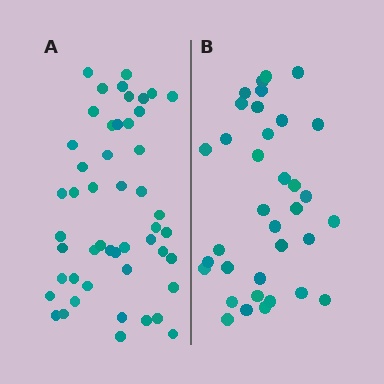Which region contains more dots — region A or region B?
Region A (the left region) has more dots.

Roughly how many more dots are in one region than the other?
Region A has approximately 15 more dots than region B.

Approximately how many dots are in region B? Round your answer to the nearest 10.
About 40 dots. (The exact count is 35, which rounds to 40.)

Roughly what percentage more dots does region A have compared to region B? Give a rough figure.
About 40% more.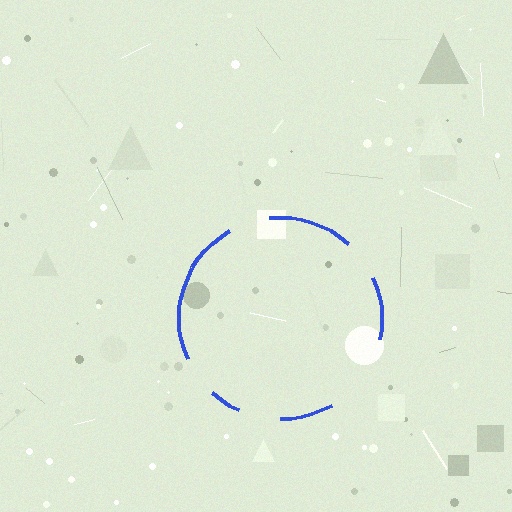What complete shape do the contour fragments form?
The contour fragments form a circle.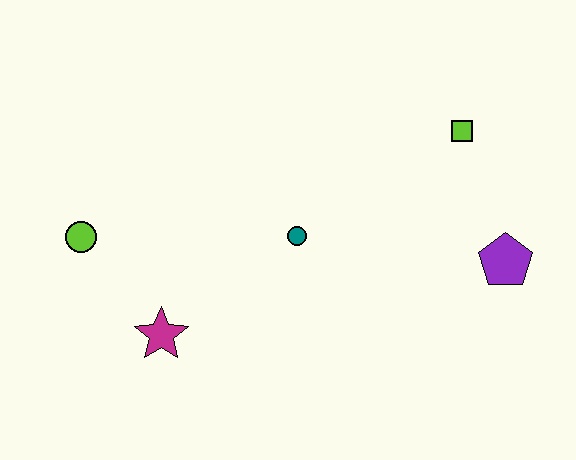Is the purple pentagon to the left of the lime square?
No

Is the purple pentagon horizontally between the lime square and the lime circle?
No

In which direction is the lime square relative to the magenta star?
The lime square is to the right of the magenta star.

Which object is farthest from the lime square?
The lime circle is farthest from the lime square.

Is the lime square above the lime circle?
Yes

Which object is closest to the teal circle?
The magenta star is closest to the teal circle.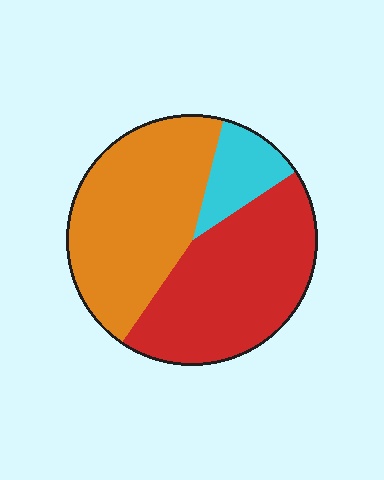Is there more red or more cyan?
Red.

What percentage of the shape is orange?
Orange covers around 45% of the shape.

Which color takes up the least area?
Cyan, at roughly 10%.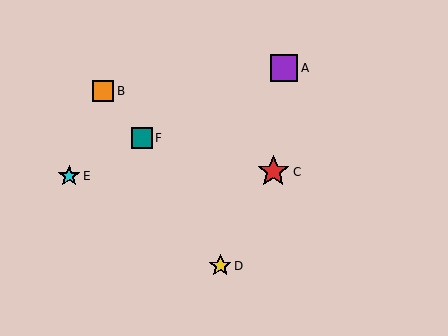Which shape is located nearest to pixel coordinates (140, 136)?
The teal square (labeled F) at (142, 138) is nearest to that location.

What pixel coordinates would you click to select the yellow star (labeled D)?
Click at (220, 266) to select the yellow star D.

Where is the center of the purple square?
The center of the purple square is at (284, 68).